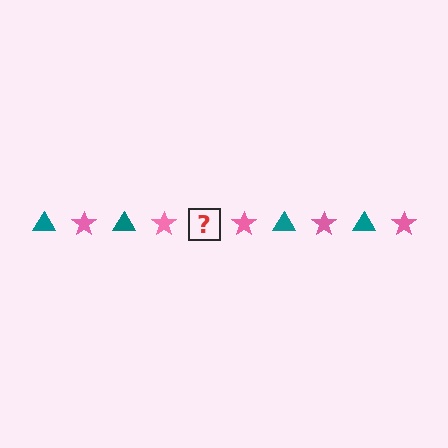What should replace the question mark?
The question mark should be replaced with a teal triangle.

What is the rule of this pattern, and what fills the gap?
The rule is that the pattern alternates between teal triangle and pink star. The gap should be filled with a teal triangle.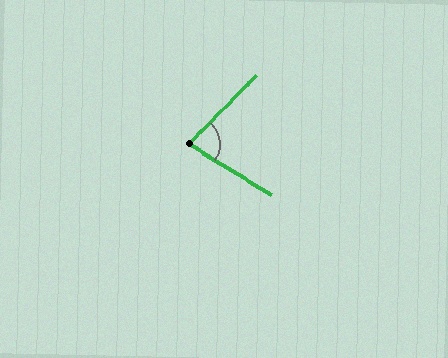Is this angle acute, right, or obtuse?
It is acute.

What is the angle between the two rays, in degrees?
Approximately 77 degrees.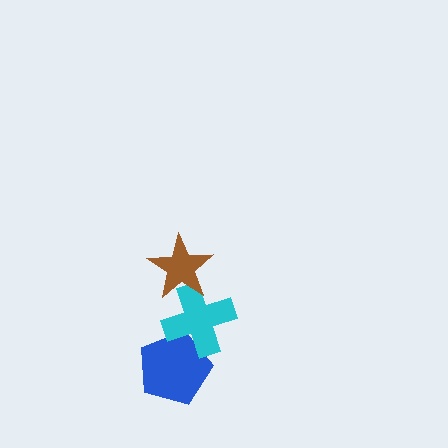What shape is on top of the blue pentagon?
The cyan cross is on top of the blue pentagon.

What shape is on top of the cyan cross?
The brown star is on top of the cyan cross.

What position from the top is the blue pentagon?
The blue pentagon is 3rd from the top.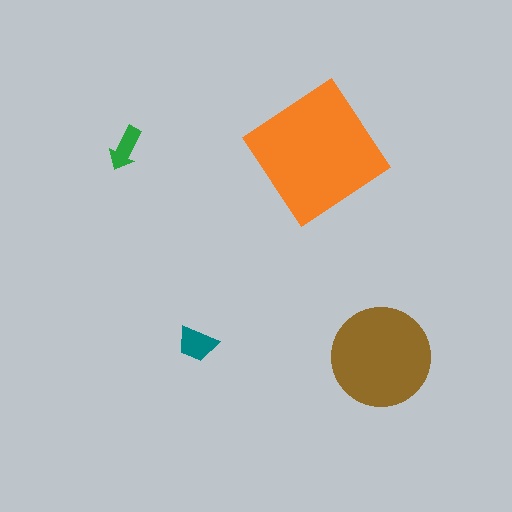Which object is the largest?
The orange diamond.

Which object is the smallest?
The green arrow.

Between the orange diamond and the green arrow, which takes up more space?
The orange diamond.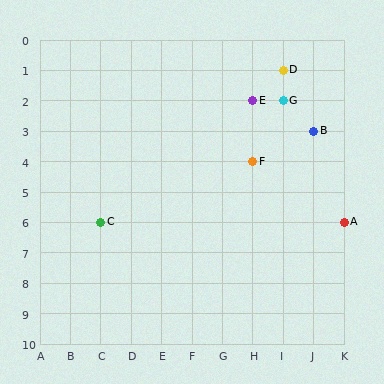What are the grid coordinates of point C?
Point C is at grid coordinates (C, 6).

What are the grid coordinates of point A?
Point A is at grid coordinates (K, 6).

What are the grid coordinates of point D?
Point D is at grid coordinates (I, 1).